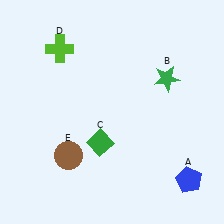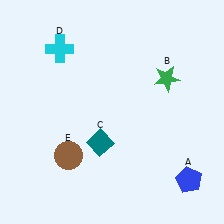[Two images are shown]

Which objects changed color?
C changed from green to teal. D changed from lime to cyan.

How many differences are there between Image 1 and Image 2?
There are 2 differences between the two images.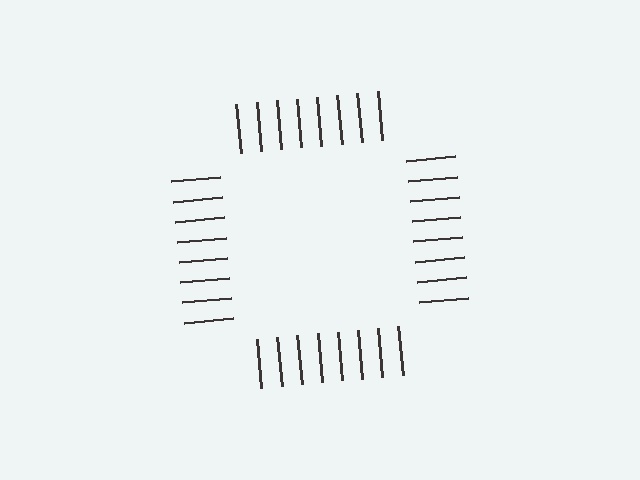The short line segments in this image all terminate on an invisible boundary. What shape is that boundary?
An illusory square — the line segments terminate on its edges but no continuous stroke is drawn.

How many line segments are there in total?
32 — 8 along each of the 4 edges.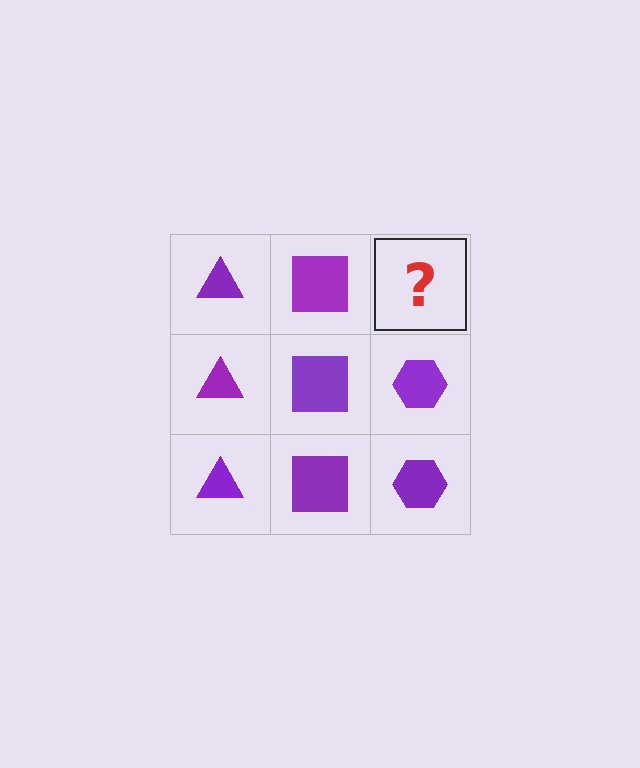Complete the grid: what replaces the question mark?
The question mark should be replaced with a purple hexagon.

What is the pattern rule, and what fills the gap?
The rule is that each column has a consistent shape. The gap should be filled with a purple hexagon.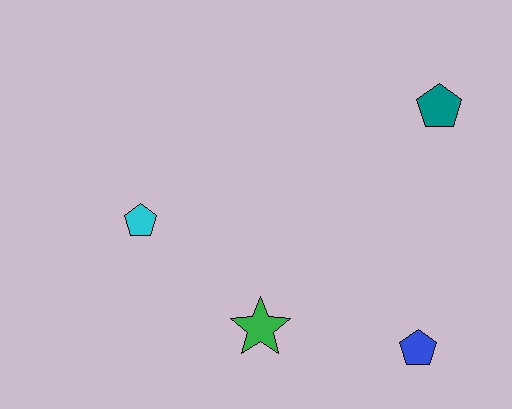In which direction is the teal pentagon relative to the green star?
The teal pentagon is above the green star.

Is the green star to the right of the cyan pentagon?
Yes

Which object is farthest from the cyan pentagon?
The teal pentagon is farthest from the cyan pentagon.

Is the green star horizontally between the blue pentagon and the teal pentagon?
No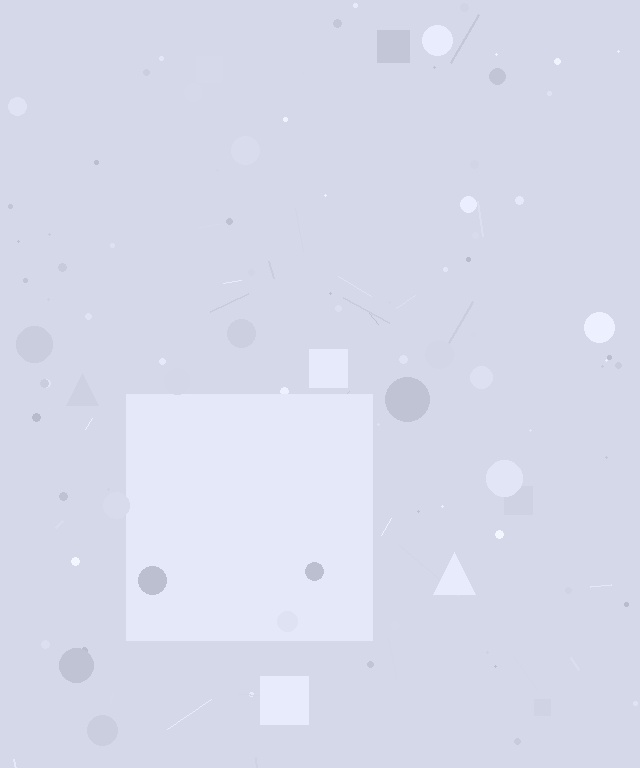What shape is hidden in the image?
A square is hidden in the image.